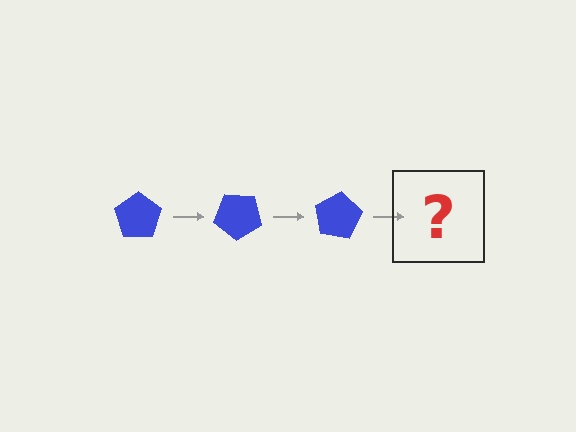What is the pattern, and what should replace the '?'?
The pattern is that the pentagon rotates 40 degrees each step. The '?' should be a blue pentagon rotated 120 degrees.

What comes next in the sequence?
The next element should be a blue pentagon rotated 120 degrees.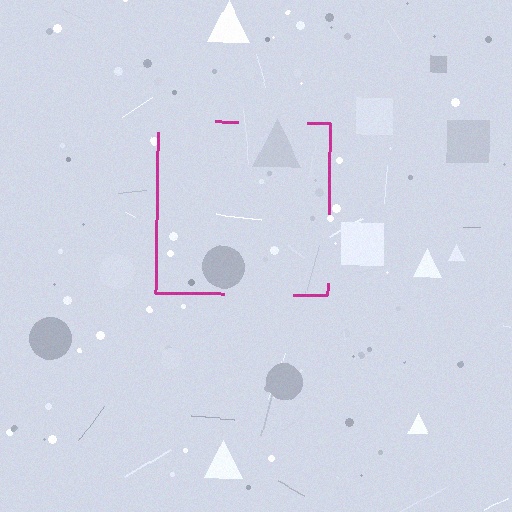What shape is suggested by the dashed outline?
The dashed outline suggests a square.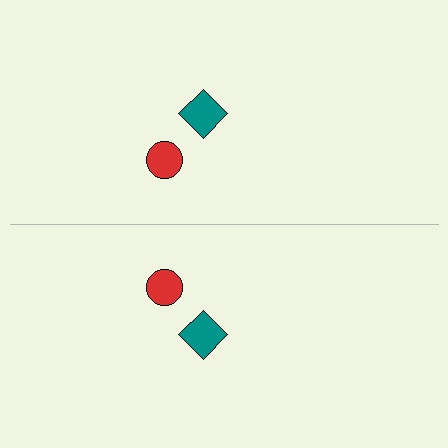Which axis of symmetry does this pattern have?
The pattern has a horizontal axis of symmetry running through the center of the image.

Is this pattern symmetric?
Yes, this pattern has bilateral (reflection) symmetry.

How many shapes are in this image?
There are 4 shapes in this image.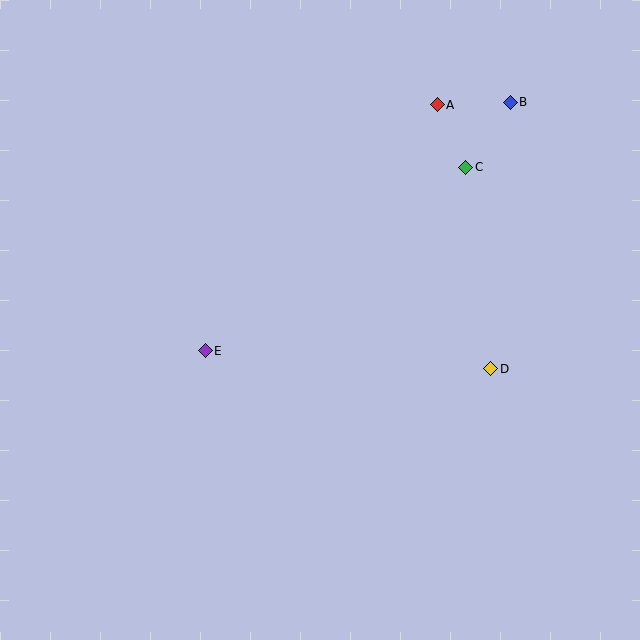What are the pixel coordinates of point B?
Point B is at (510, 102).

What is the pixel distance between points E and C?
The distance between E and C is 319 pixels.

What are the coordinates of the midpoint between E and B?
The midpoint between E and B is at (358, 227).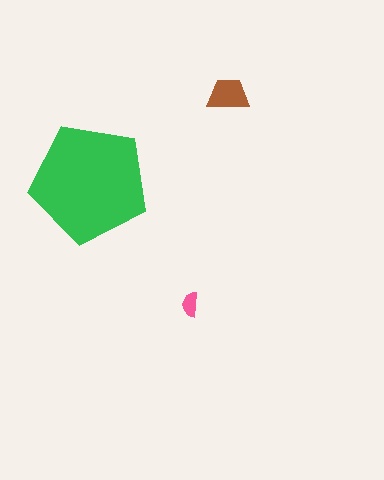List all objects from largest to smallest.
The green pentagon, the brown trapezoid, the pink semicircle.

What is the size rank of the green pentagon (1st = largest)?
1st.